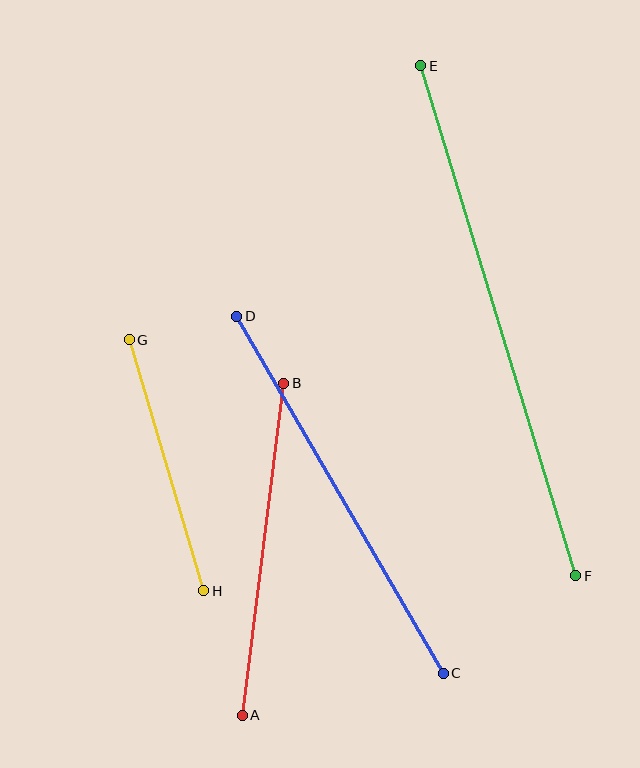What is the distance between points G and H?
The distance is approximately 262 pixels.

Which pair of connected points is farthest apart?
Points E and F are farthest apart.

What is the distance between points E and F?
The distance is approximately 533 pixels.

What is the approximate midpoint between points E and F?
The midpoint is at approximately (498, 321) pixels.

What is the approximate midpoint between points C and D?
The midpoint is at approximately (340, 495) pixels.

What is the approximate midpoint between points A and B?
The midpoint is at approximately (263, 549) pixels.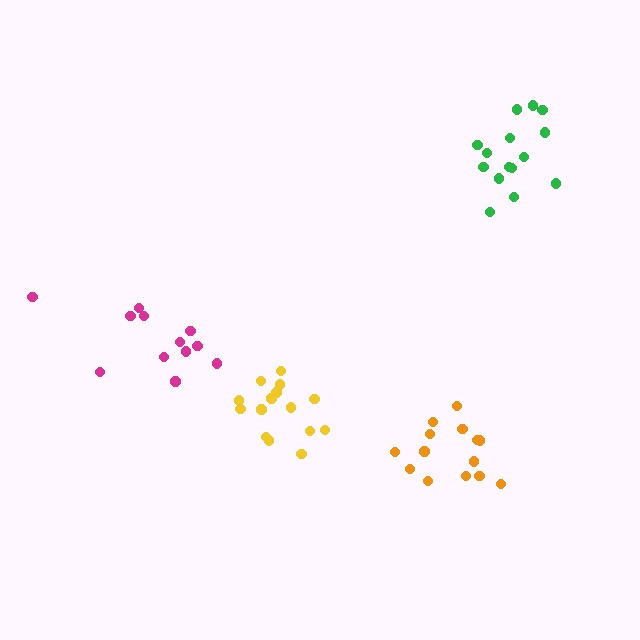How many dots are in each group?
Group 1: 15 dots, Group 2: 14 dots, Group 3: 15 dots, Group 4: 12 dots (56 total).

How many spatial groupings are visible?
There are 4 spatial groupings.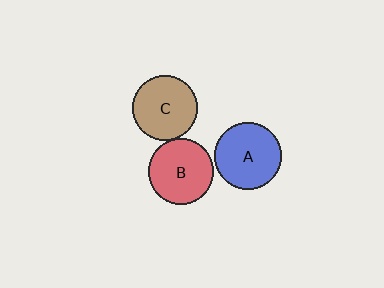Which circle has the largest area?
Circle A (blue).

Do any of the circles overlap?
No, none of the circles overlap.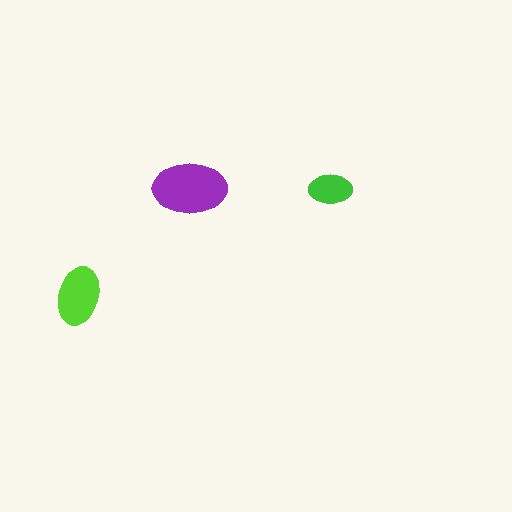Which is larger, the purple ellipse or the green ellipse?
The purple one.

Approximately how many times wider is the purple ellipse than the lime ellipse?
About 1.5 times wider.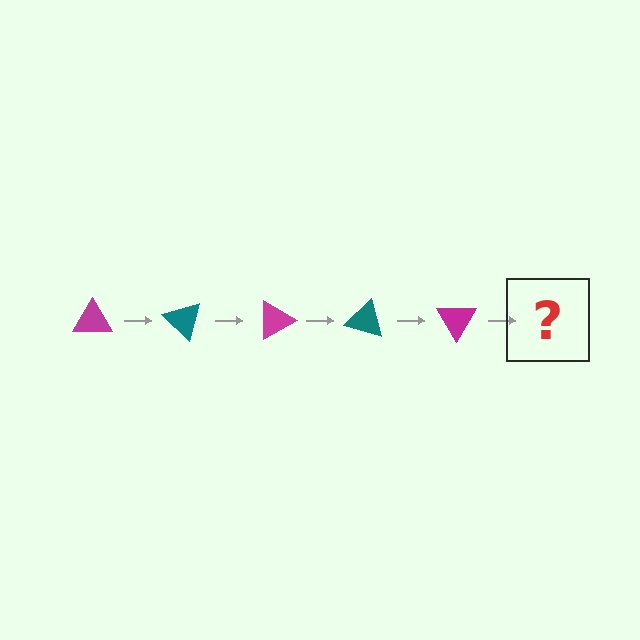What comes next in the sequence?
The next element should be a teal triangle, rotated 225 degrees from the start.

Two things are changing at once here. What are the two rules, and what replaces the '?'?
The two rules are that it rotates 45 degrees each step and the color cycles through magenta and teal. The '?' should be a teal triangle, rotated 225 degrees from the start.